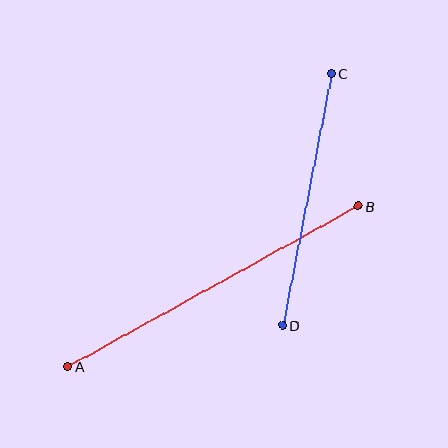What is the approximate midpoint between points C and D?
The midpoint is at approximately (307, 199) pixels.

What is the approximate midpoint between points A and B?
The midpoint is at approximately (213, 287) pixels.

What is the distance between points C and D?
The distance is approximately 257 pixels.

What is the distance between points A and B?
The distance is approximately 332 pixels.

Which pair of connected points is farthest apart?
Points A and B are farthest apart.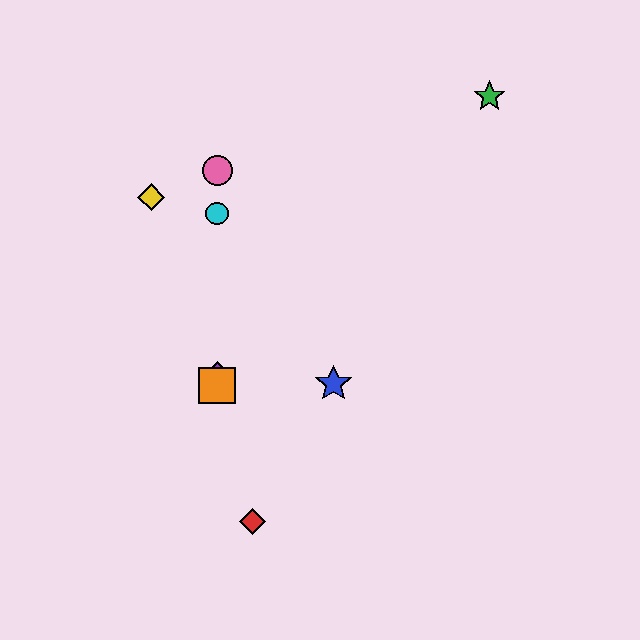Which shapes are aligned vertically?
The purple diamond, the orange square, the cyan circle, the pink circle are aligned vertically.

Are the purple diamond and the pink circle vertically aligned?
Yes, both are at x≈217.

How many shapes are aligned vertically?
4 shapes (the purple diamond, the orange square, the cyan circle, the pink circle) are aligned vertically.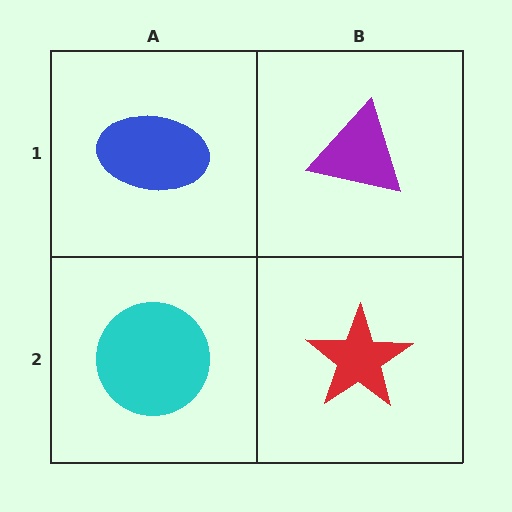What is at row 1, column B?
A purple triangle.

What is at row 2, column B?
A red star.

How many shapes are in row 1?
2 shapes.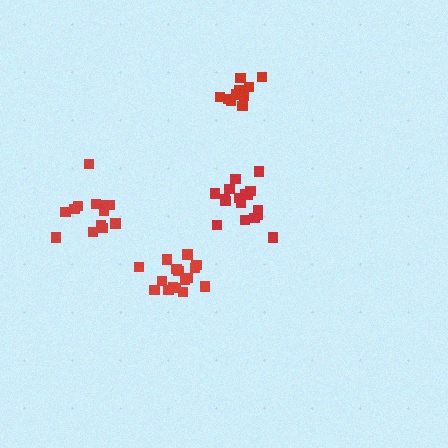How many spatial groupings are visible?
There are 4 spatial groupings.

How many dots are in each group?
Group 1: 16 dots, Group 2: 17 dots, Group 3: 13 dots, Group 4: 11 dots (57 total).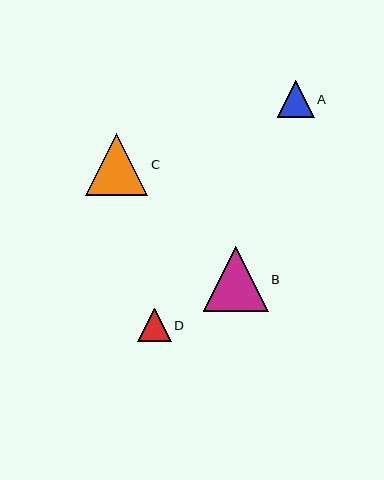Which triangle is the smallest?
Triangle D is the smallest with a size of approximately 33 pixels.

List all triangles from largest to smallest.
From largest to smallest: B, C, A, D.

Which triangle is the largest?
Triangle B is the largest with a size of approximately 65 pixels.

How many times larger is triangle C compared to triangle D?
Triangle C is approximately 1.9 times the size of triangle D.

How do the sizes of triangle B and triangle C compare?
Triangle B and triangle C are approximately the same size.